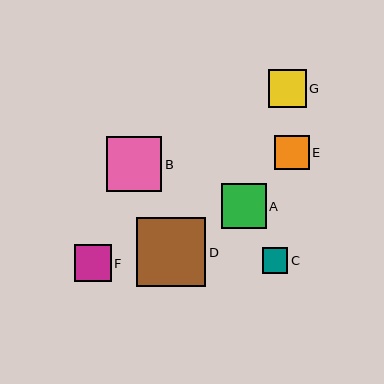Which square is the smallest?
Square C is the smallest with a size of approximately 26 pixels.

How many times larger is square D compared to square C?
Square D is approximately 2.7 times the size of square C.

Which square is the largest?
Square D is the largest with a size of approximately 69 pixels.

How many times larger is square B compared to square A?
Square B is approximately 1.2 times the size of square A.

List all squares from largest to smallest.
From largest to smallest: D, B, A, G, F, E, C.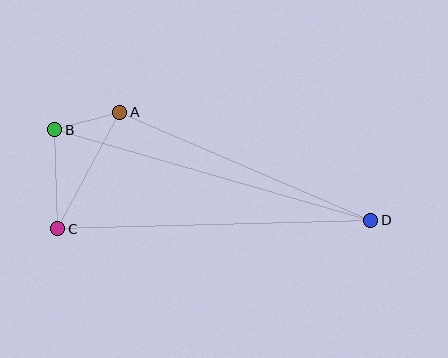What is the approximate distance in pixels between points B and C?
The distance between B and C is approximately 99 pixels.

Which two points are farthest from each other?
Points B and D are farthest from each other.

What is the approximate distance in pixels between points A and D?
The distance between A and D is approximately 273 pixels.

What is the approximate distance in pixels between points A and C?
The distance between A and C is approximately 132 pixels.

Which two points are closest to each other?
Points A and B are closest to each other.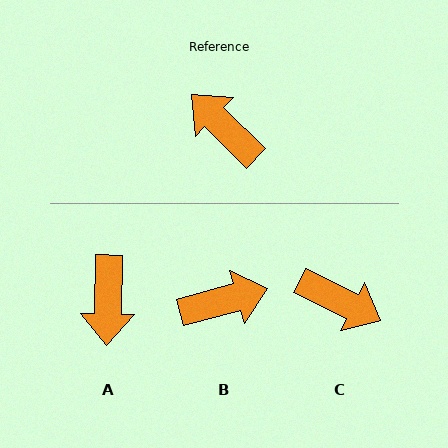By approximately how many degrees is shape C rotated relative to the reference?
Approximately 161 degrees clockwise.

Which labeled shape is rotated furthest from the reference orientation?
C, about 161 degrees away.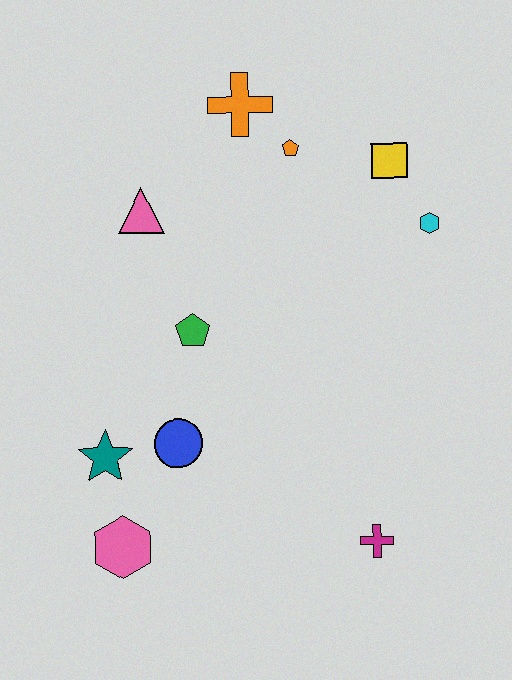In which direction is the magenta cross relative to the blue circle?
The magenta cross is to the right of the blue circle.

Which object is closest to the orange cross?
The orange pentagon is closest to the orange cross.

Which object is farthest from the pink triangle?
The magenta cross is farthest from the pink triangle.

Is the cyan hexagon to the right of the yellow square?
Yes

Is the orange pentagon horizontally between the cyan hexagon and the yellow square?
No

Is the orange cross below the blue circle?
No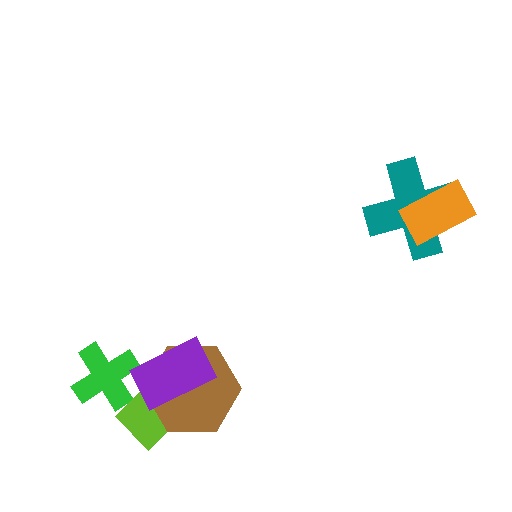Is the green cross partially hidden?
Yes, it is partially covered by another shape.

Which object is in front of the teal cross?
The orange rectangle is in front of the teal cross.